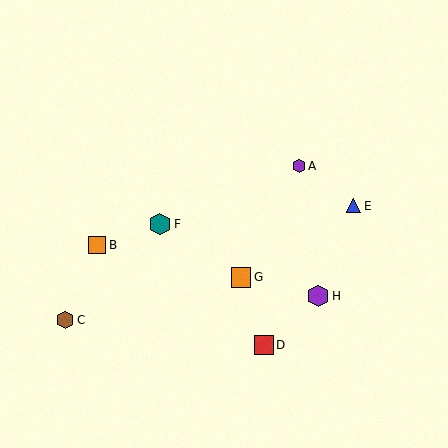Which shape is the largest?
The teal hexagon (labeled F) is the largest.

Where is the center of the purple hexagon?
The center of the purple hexagon is at (299, 166).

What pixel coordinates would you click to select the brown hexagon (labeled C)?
Click at (65, 320) to select the brown hexagon C.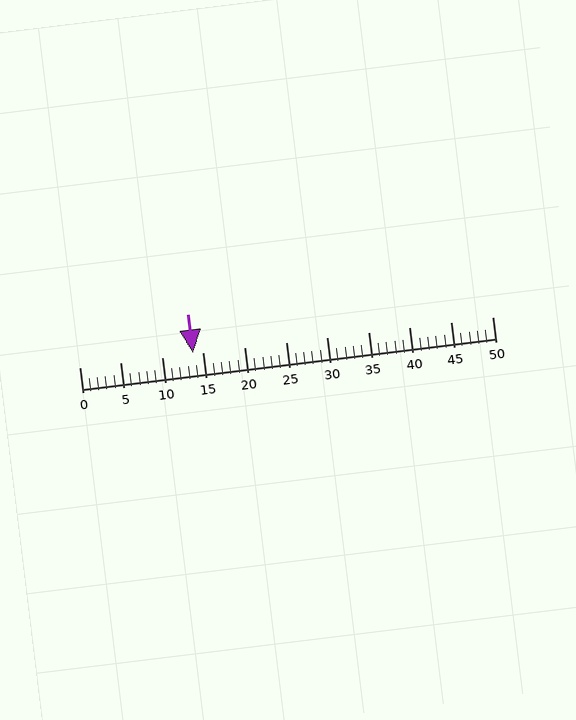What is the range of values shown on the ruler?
The ruler shows values from 0 to 50.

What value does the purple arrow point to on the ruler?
The purple arrow points to approximately 14.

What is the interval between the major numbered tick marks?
The major tick marks are spaced 5 units apart.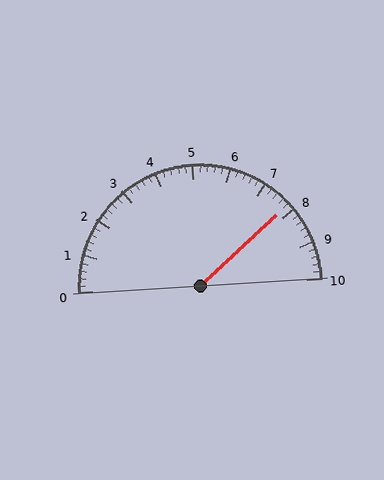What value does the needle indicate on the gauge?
The needle indicates approximately 7.8.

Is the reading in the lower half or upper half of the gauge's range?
The reading is in the upper half of the range (0 to 10).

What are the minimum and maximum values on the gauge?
The gauge ranges from 0 to 10.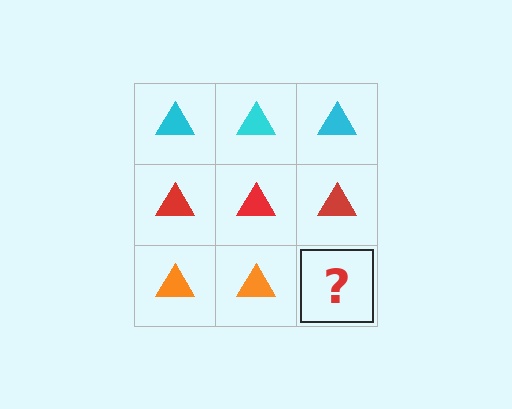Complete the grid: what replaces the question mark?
The question mark should be replaced with an orange triangle.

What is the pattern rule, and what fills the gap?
The rule is that each row has a consistent color. The gap should be filled with an orange triangle.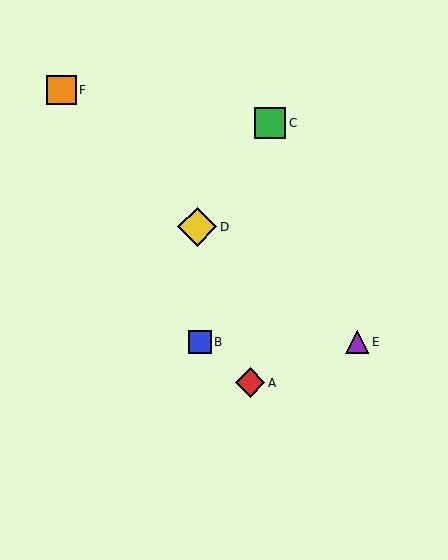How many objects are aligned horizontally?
2 objects (B, E) are aligned horizontally.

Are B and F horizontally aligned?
No, B is at y≈342 and F is at y≈90.